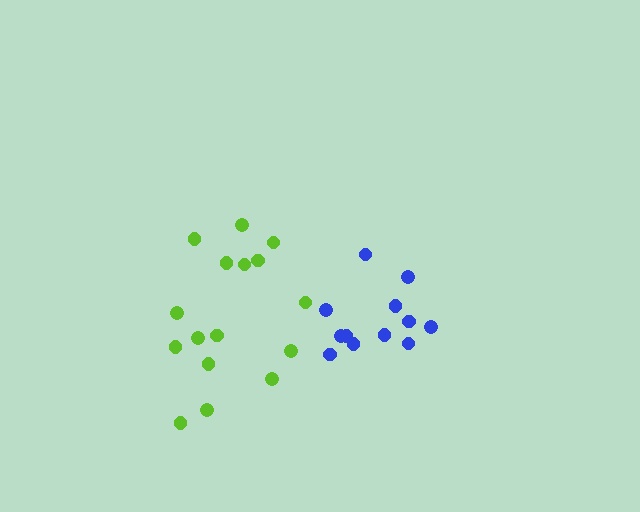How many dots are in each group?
Group 1: 12 dots, Group 2: 16 dots (28 total).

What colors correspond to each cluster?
The clusters are colored: blue, lime.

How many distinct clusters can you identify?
There are 2 distinct clusters.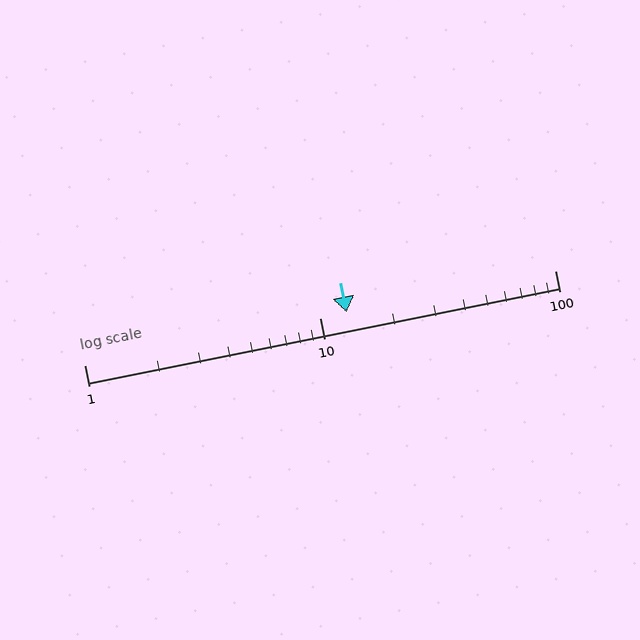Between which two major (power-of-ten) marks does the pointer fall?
The pointer is between 10 and 100.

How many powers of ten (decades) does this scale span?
The scale spans 2 decades, from 1 to 100.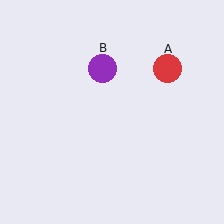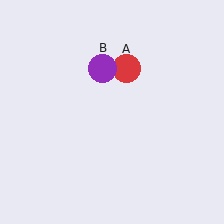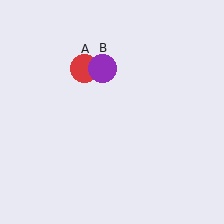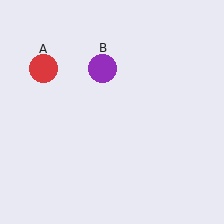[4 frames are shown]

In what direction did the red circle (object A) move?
The red circle (object A) moved left.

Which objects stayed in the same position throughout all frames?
Purple circle (object B) remained stationary.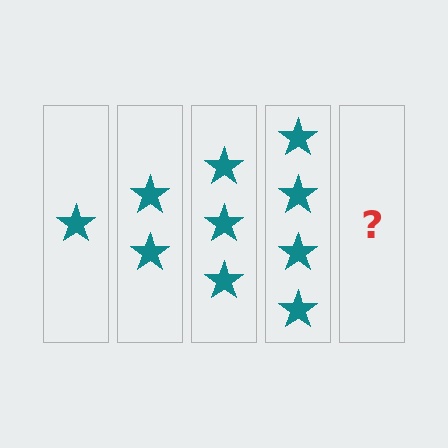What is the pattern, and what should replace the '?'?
The pattern is that each step adds one more star. The '?' should be 5 stars.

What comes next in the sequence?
The next element should be 5 stars.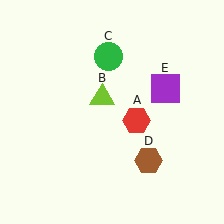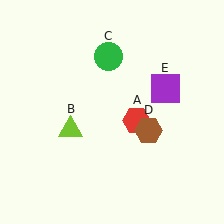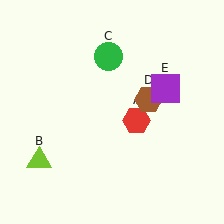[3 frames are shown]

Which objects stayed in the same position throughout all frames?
Red hexagon (object A) and green circle (object C) and purple square (object E) remained stationary.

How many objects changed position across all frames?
2 objects changed position: lime triangle (object B), brown hexagon (object D).